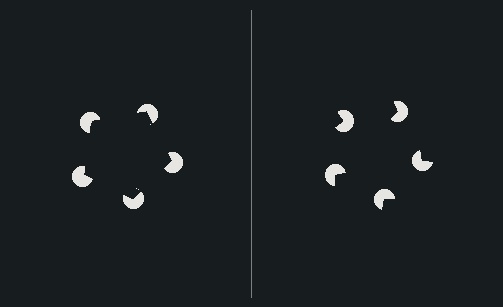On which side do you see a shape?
An illusory pentagon appears on the left side. On the right side the wedge cuts are rotated, so no coherent shape forms.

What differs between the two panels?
The pac-man discs are positioned identically on both sides; only the wedge orientations differ. On the left they align to a pentagon; on the right they are misaligned.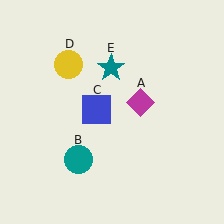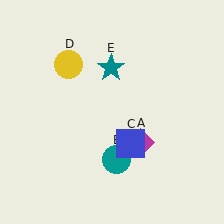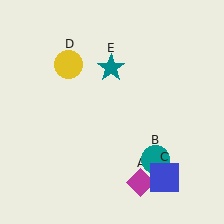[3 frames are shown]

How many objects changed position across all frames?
3 objects changed position: magenta diamond (object A), teal circle (object B), blue square (object C).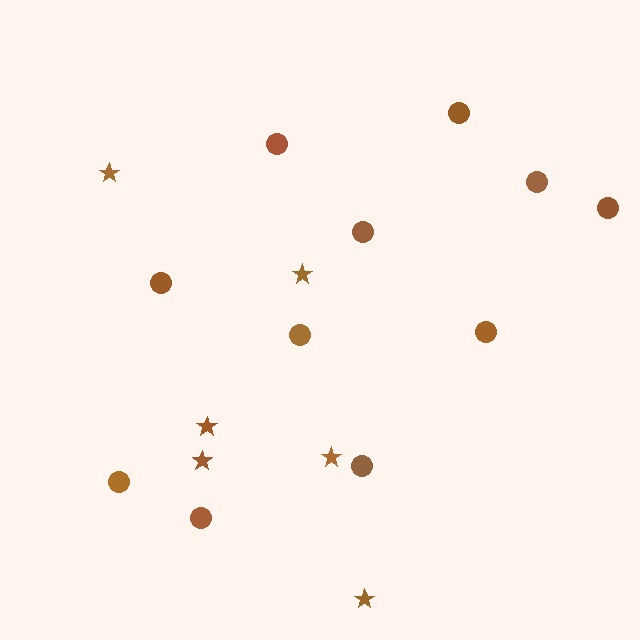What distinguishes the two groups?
There are 2 groups: one group of circles (11) and one group of stars (6).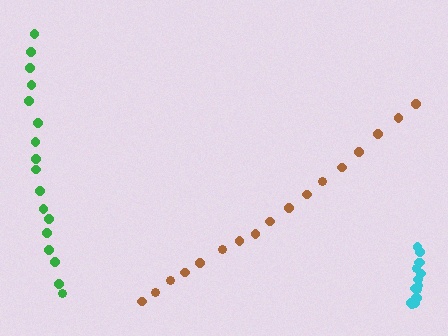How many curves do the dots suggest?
There are 3 distinct paths.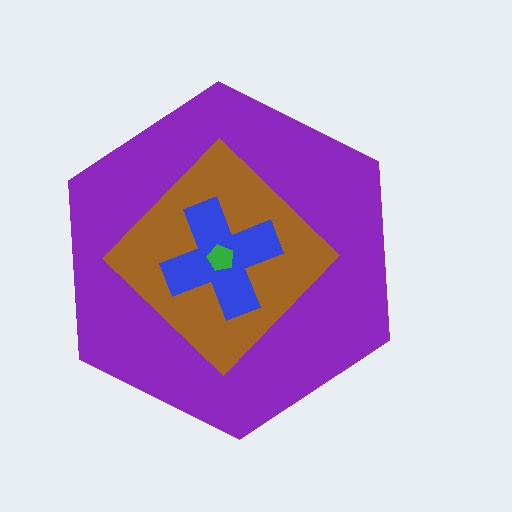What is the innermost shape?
The green pentagon.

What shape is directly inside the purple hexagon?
The brown diamond.